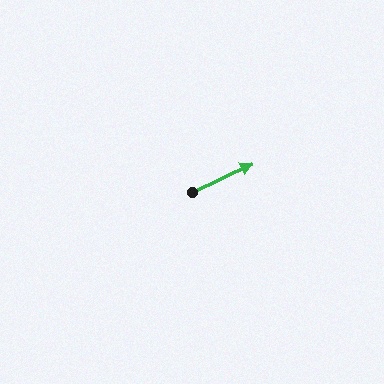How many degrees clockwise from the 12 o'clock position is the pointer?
Approximately 64 degrees.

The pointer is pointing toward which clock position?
Roughly 2 o'clock.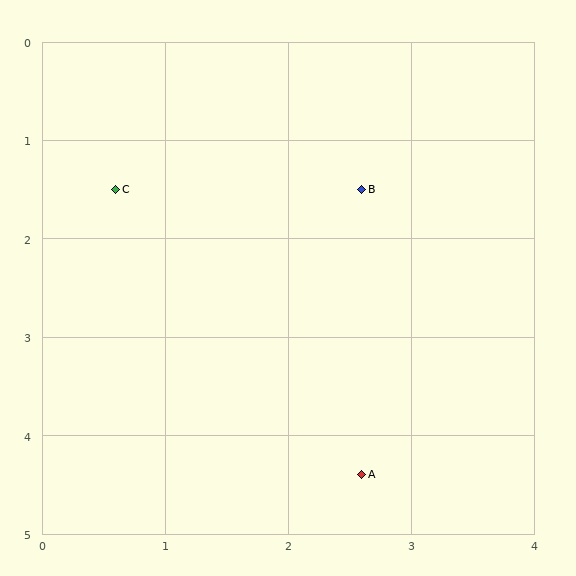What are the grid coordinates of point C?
Point C is at approximately (0.6, 1.5).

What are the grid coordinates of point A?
Point A is at approximately (2.6, 4.4).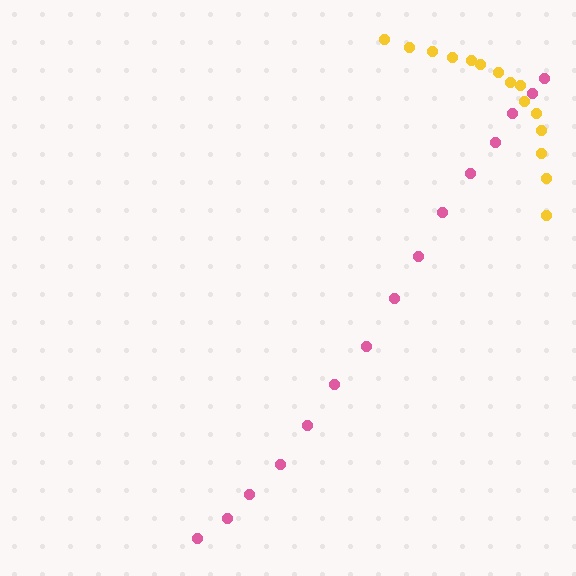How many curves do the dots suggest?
There are 2 distinct paths.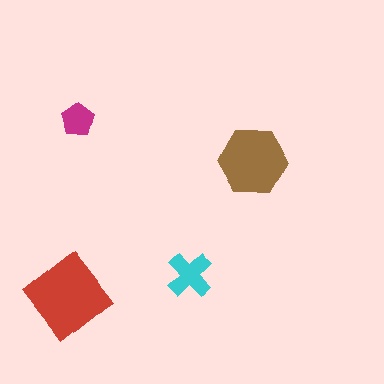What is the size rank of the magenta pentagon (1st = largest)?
4th.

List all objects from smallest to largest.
The magenta pentagon, the cyan cross, the brown hexagon, the red diamond.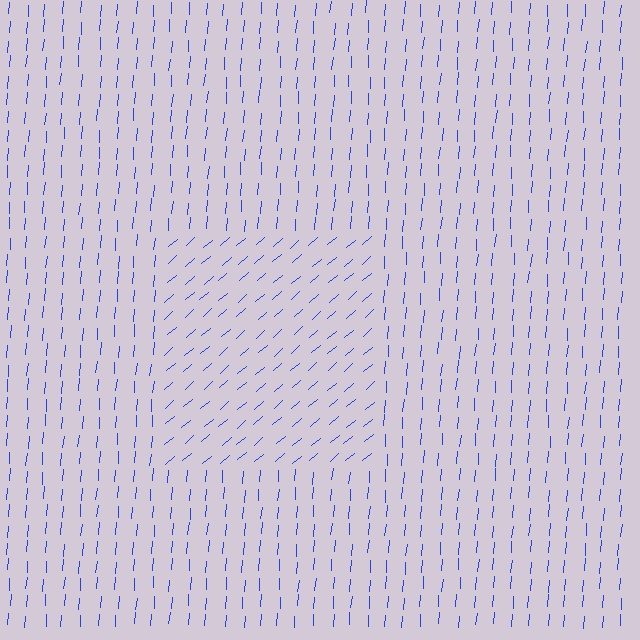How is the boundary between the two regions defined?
The boundary is defined purely by a change in line orientation (approximately 45 degrees difference). All lines are the same color and thickness.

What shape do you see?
I see a rectangle.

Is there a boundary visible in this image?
Yes, there is a texture boundary formed by a change in line orientation.